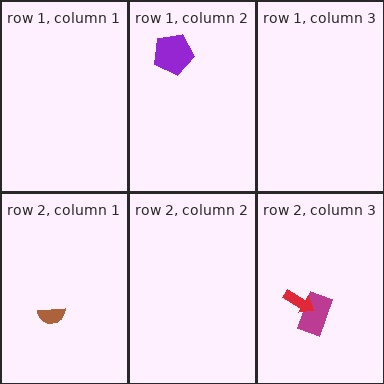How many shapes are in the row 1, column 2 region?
1.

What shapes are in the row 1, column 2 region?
The purple pentagon.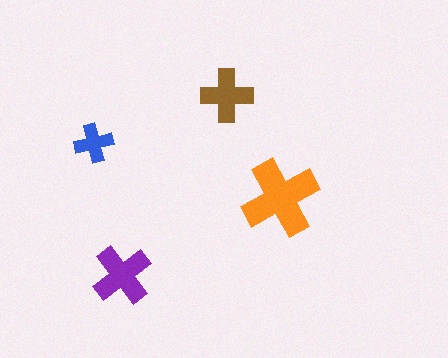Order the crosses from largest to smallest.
the orange one, the purple one, the brown one, the blue one.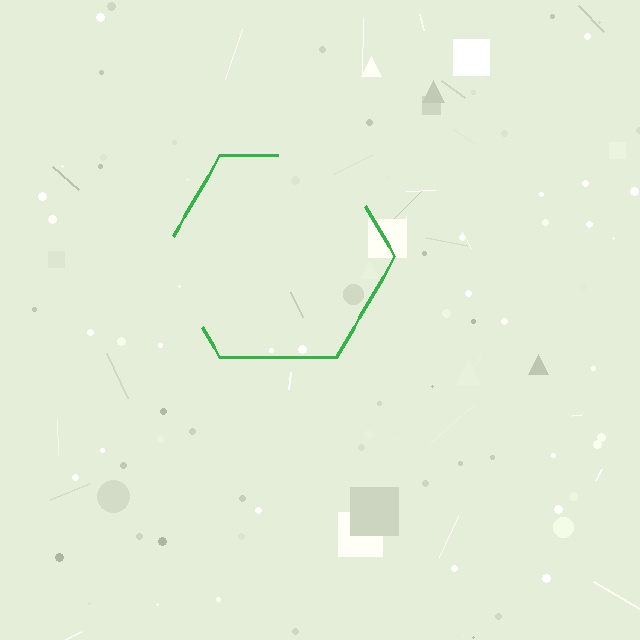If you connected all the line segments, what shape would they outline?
They would outline a hexagon.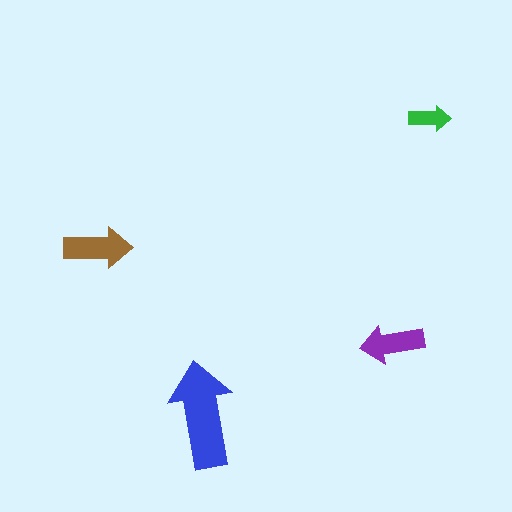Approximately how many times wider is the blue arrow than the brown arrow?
About 1.5 times wider.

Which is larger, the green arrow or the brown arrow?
The brown one.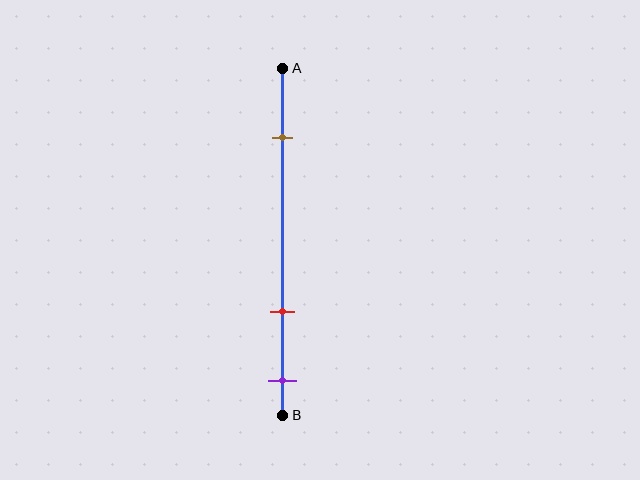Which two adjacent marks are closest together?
The red and purple marks are the closest adjacent pair.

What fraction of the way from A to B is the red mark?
The red mark is approximately 70% (0.7) of the way from A to B.